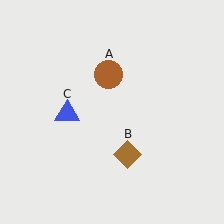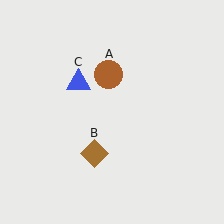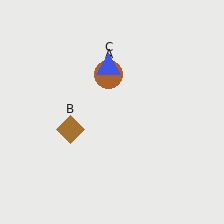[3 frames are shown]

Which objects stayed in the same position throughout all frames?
Brown circle (object A) remained stationary.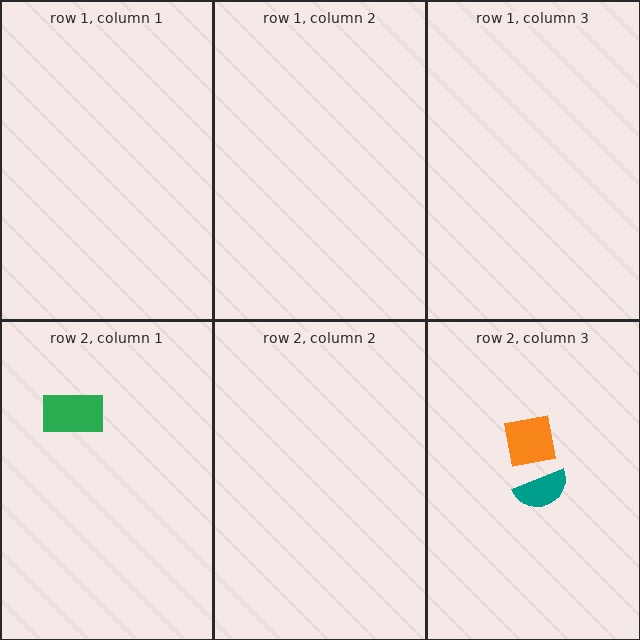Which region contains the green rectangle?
The row 2, column 1 region.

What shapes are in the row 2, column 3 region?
The teal semicircle, the orange square.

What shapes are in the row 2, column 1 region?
The green rectangle.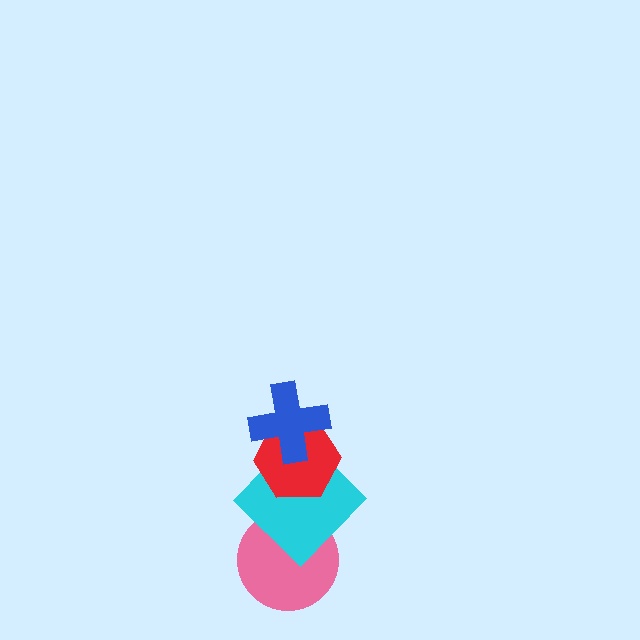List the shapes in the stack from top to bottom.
From top to bottom: the blue cross, the red hexagon, the cyan diamond, the pink circle.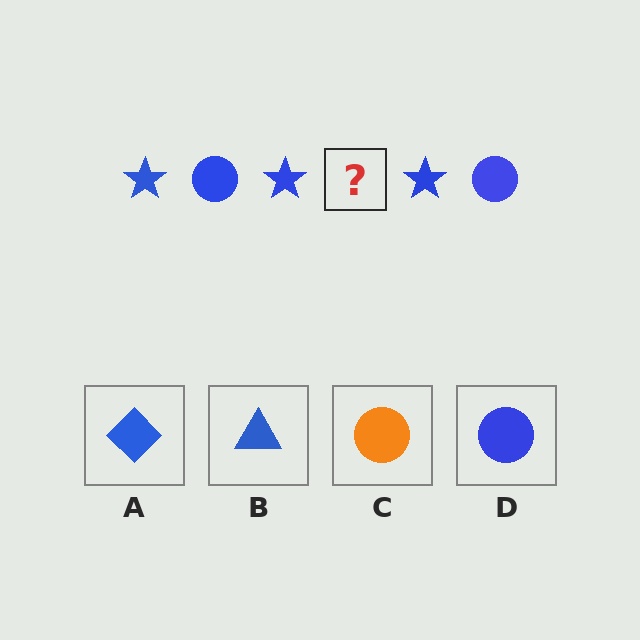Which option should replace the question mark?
Option D.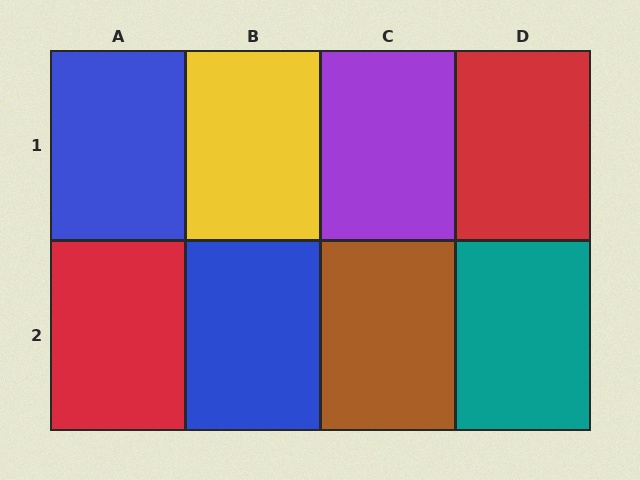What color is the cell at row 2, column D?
Teal.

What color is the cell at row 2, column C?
Brown.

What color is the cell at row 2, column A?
Red.